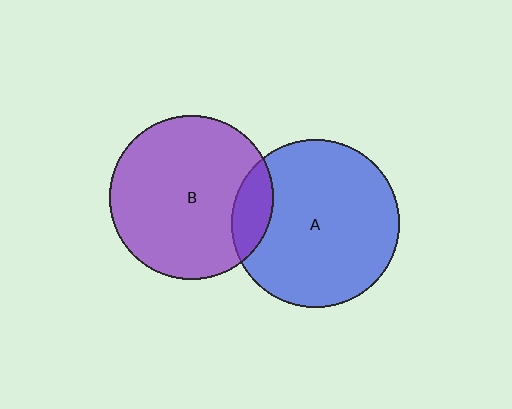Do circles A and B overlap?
Yes.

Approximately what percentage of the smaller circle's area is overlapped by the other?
Approximately 15%.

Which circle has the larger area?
Circle A (blue).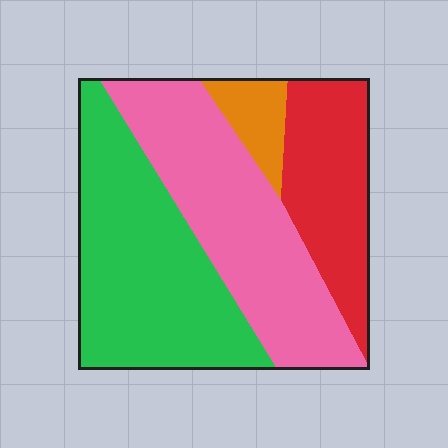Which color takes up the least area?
Orange, at roughly 5%.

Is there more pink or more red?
Pink.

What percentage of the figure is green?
Green takes up about three eighths (3/8) of the figure.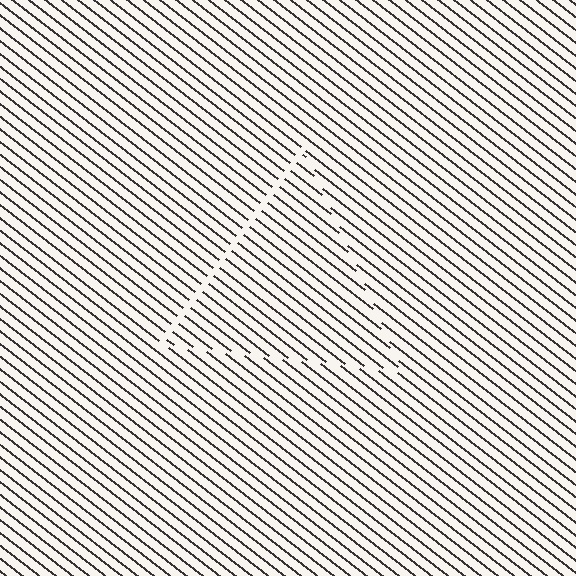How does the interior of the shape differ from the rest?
The interior of the shape contains the same grating, shifted by half a period — the contour is defined by the phase discontinuity where line-ends from the inner and outer gratings abut.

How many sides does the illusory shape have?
3 sides — the line-ends trace a triangle.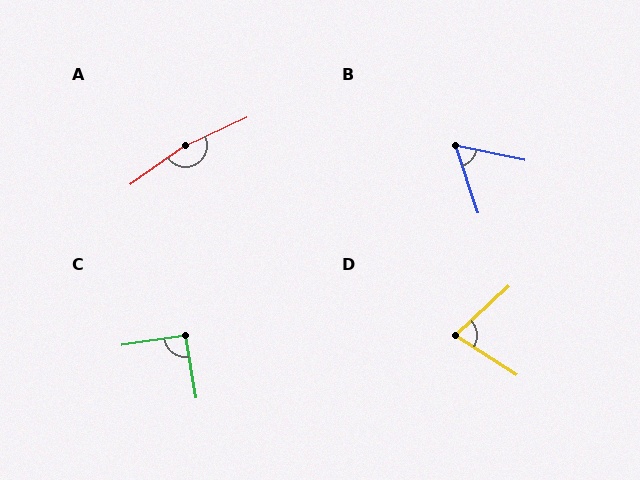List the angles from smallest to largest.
B (60°), D (76°), C (91°), A (169°).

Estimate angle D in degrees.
Approximately 76 degrees.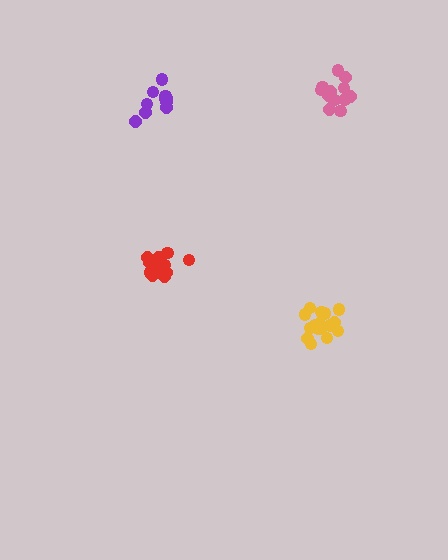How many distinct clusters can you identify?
There are 4 distinct clusters.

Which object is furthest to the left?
The red cluster is leftmost.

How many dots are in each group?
Group 1: 16 dots, Group 2: 13 dots, Group 3: 12 dots, Group 4: 10 dots (51 total).